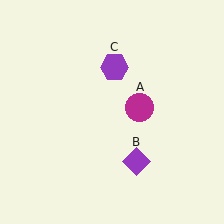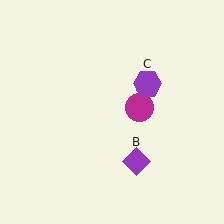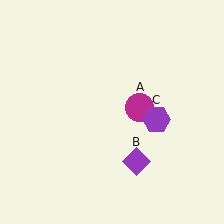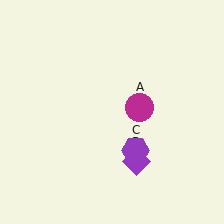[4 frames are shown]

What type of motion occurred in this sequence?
The purple hexagon (object C) rotated clockwise around the center of the scene.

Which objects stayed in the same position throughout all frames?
Magenta circle (object A) and purple diamond (object B) remained stationary.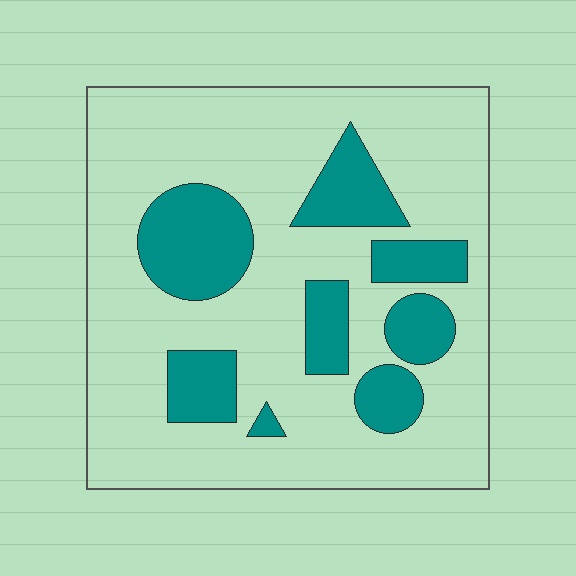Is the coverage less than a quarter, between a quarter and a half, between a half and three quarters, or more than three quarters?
Less than a quarter.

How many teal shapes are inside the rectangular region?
8.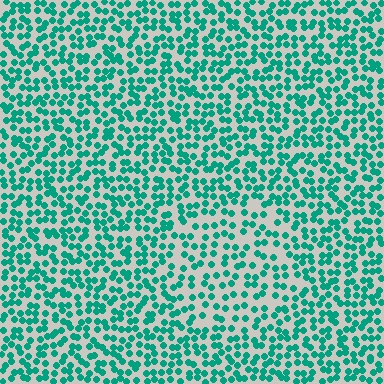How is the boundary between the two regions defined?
The boundary is defined by a change in element density (approximately 1.6x ratio). All elements are the same color, size, and shape.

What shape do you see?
I see a circle.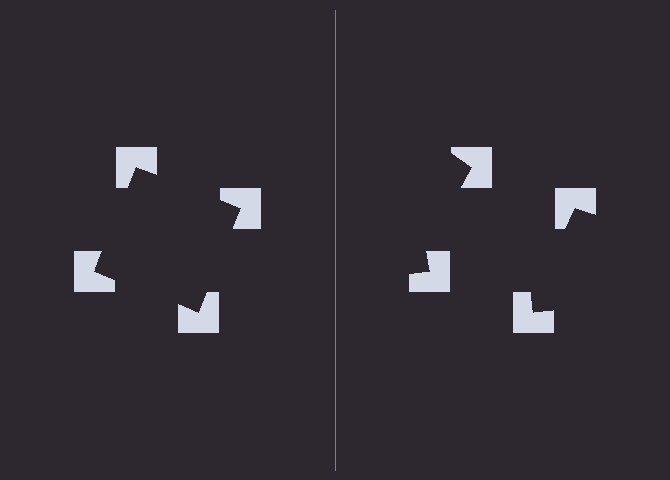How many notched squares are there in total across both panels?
8 — 4 on each side.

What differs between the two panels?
The notched squares are positioned identically on both sides; only the wedge orientations differ. On the left they align to a square; on the right they are misaligned.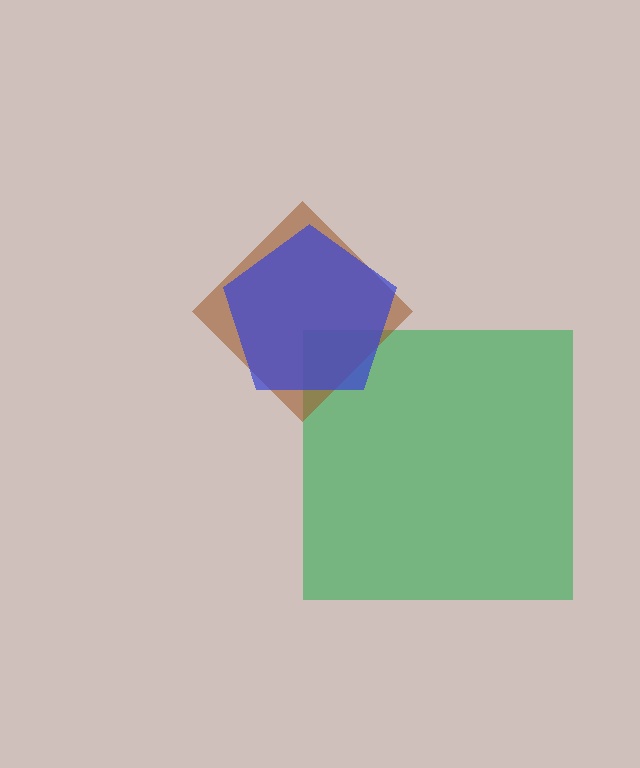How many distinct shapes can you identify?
There are 3 distinct shapes: a green square, a brown diamond, a blue pentagon.